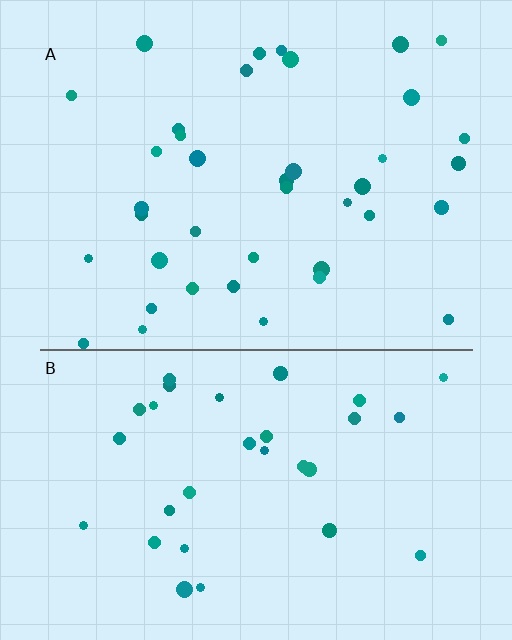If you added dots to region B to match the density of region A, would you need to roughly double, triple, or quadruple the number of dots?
Approximately double.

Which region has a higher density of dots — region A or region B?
A (the top).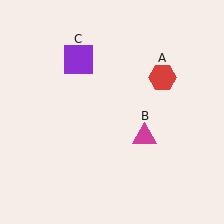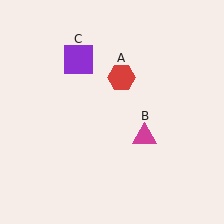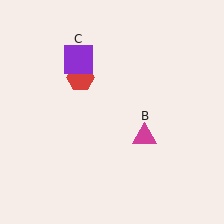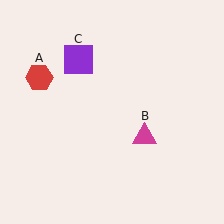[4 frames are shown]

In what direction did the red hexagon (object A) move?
The red hexagon (object A) moved left.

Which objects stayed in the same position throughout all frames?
Magenta triangle (object B) and purple square (object C) remained stationary.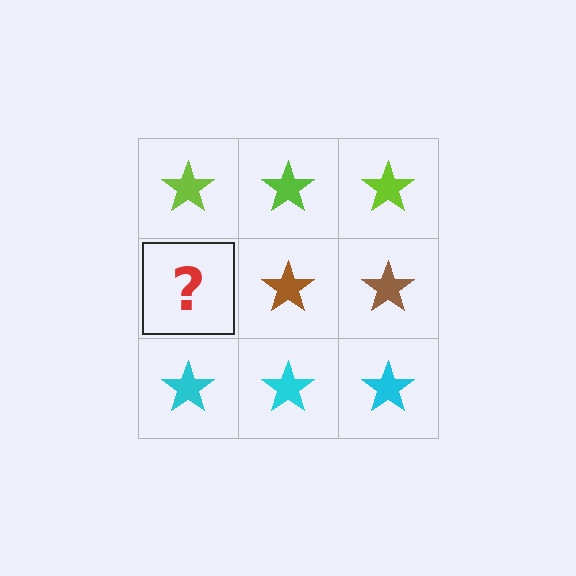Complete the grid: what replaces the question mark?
The question mark should be replaced with a brown star.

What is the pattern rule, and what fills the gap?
The rule is that each row has a consistent color. The gap should be filled with a brown star.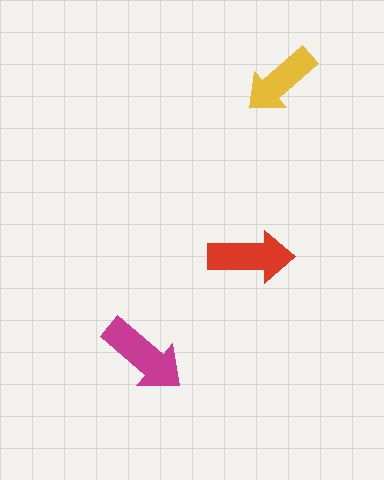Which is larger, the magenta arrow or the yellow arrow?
The magenta one.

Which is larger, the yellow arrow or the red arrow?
The red one.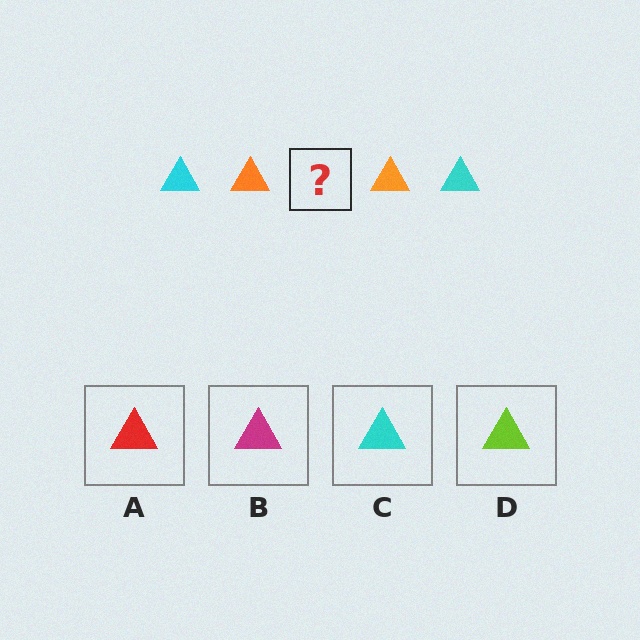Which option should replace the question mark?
Option C.